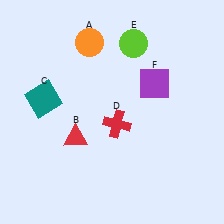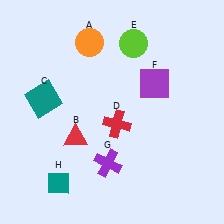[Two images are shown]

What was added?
A purple cross (G), a teal diamond (H) were added in Image 2.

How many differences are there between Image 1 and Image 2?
There are 2 differences between the two images.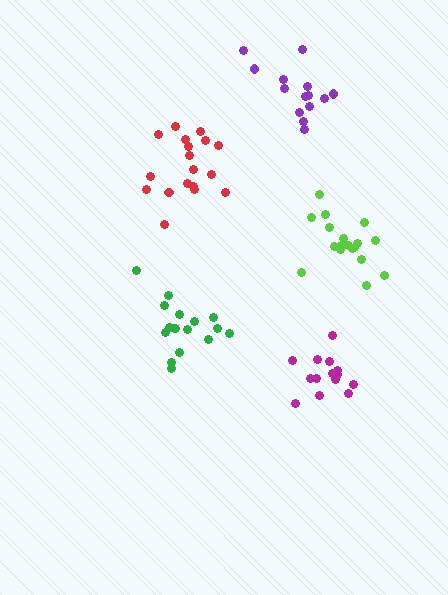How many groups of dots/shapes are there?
There are 5 groups.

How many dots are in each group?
Group 1: 14 dots, Group 2: 18 dots, Group 3: 14 dots, Group 4: 18 dots, Group 5: 17 dots (81 total).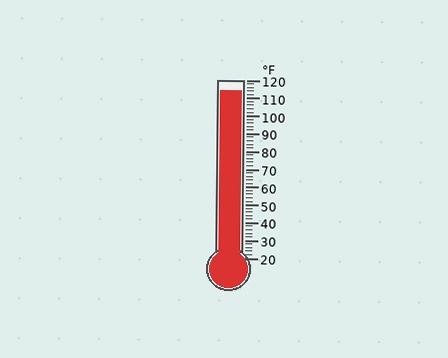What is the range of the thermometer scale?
The thermometer scale ranges from 20°F to 120°F.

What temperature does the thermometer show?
The thermometer shows approximately 114°F.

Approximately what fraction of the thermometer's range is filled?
The thermometer is filled to approximately 95% of its range.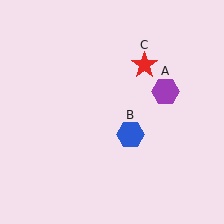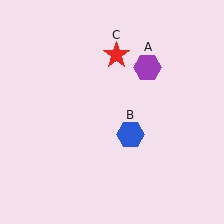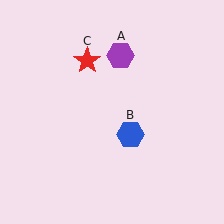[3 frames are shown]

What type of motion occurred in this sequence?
The purple hexagon (object A), red star (object C) rotated counterclockwise around the center of the scene.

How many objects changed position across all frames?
2 objects changed position: purple hexagon (object A), red star (object C).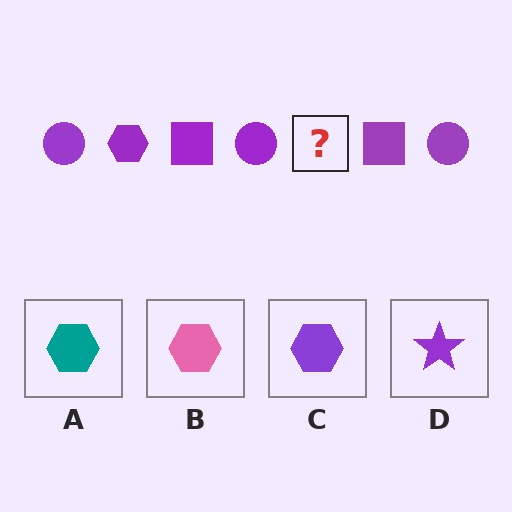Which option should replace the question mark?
Option C.